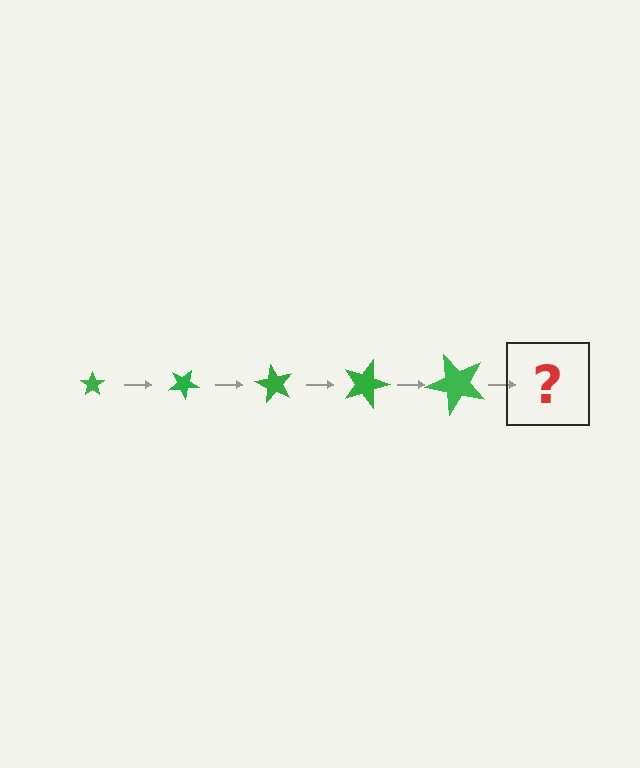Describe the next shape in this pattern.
It should be a star, larger than the previous one and rotated 150 degrees from the start.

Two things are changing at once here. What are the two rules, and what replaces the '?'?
The two rules are that the star grows larger each step and it rotates 30 degrees each step. The '?' should be a star, larger than the previous one and rotated 150 degrees from the start.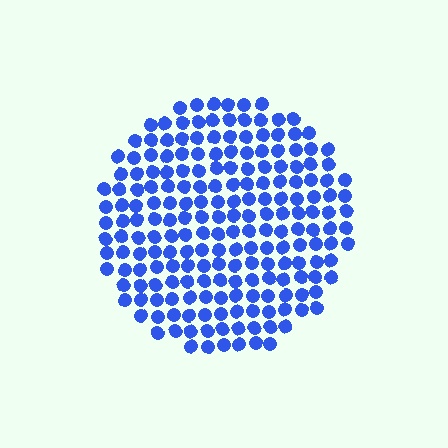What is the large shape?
The large shape is a circle.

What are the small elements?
The small elements are circles.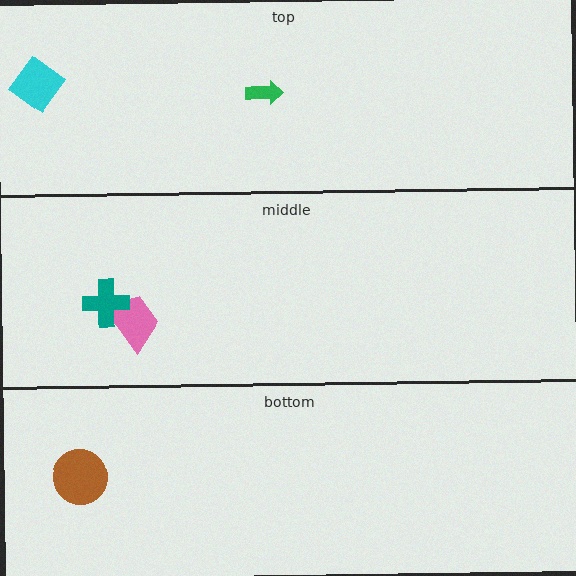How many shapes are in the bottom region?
1.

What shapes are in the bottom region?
The brown circle.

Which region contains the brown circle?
The bottom region.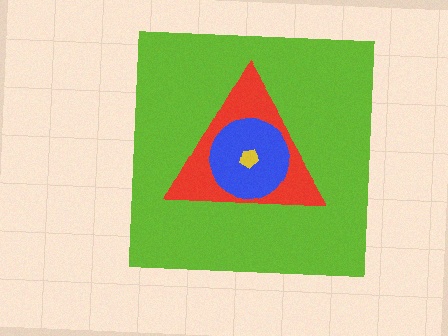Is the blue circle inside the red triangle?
Yes.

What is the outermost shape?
The lime square.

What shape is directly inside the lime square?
The red triangle.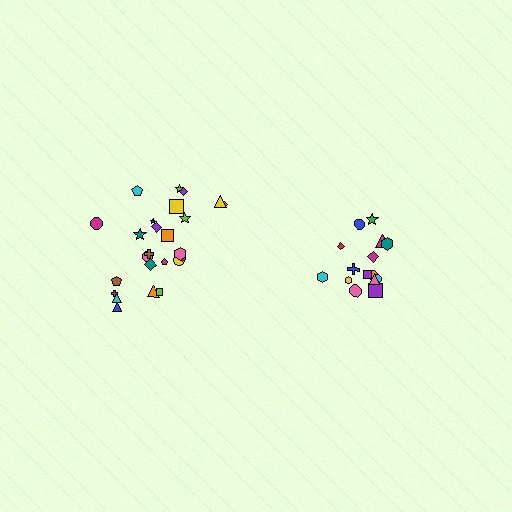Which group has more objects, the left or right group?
The left group.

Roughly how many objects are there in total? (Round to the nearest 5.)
Roughly 40 objects in total.